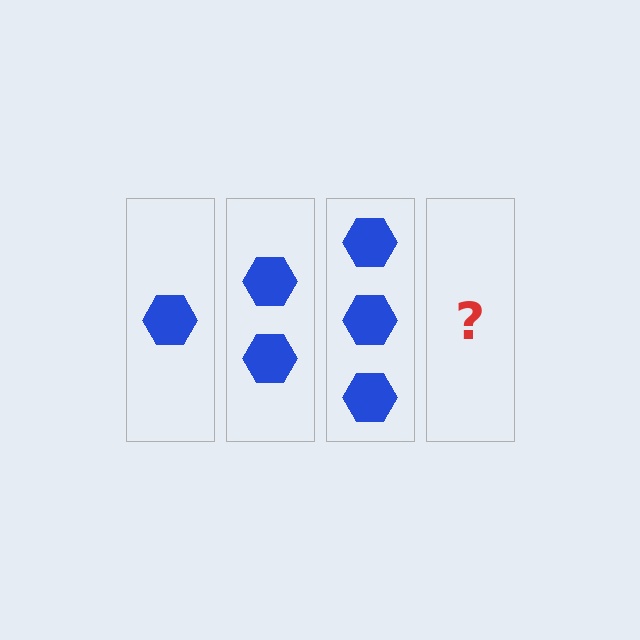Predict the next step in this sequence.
The next step is 4 hexagons.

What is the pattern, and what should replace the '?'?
The pattern is that each step adds one more hexagon. The '?' should be 4 hexagons.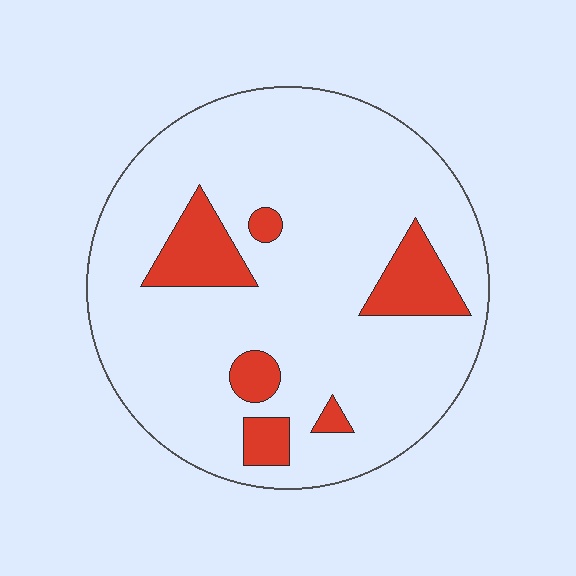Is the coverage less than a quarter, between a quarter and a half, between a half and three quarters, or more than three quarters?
Less than a quarter.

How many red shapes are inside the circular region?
6.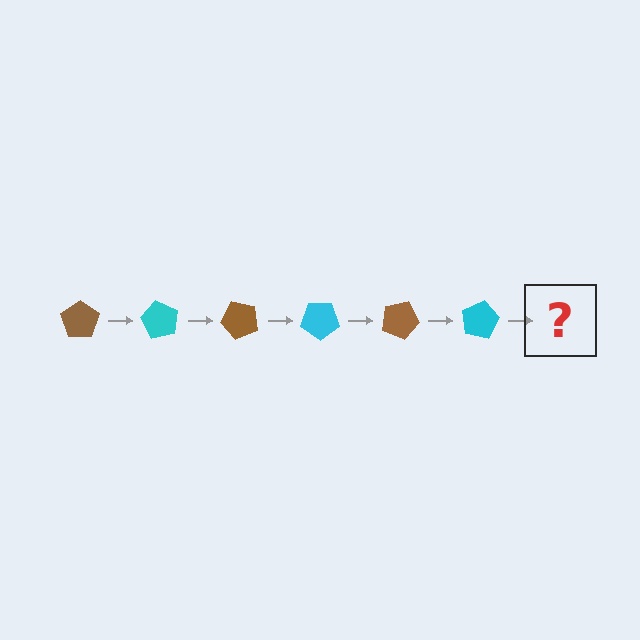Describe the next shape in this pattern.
It should be a brown pentagon, rotated 360 degrees from the start.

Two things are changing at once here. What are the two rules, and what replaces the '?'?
The two rules are that it rotates 60 degrees each step and the color cycles through brown and cyan. The '?' should be a brown pentagon, rotated 360 degrees from the start.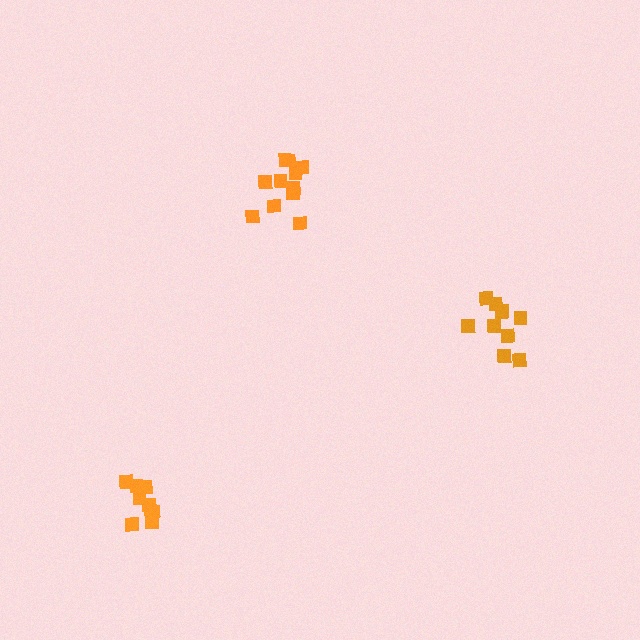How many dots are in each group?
Group 1: 10 dots, Group 2: 9 dots, Group 3: 11 dots (30 total).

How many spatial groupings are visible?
There are 3 spatial groupings.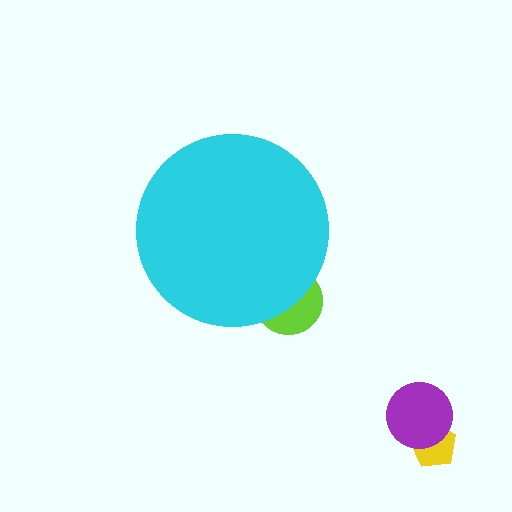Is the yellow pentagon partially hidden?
No, the yellow pentagon is fully visible.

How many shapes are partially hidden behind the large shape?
1 shape is partially hidden.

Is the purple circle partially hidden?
No, the purple circle is fully visible.